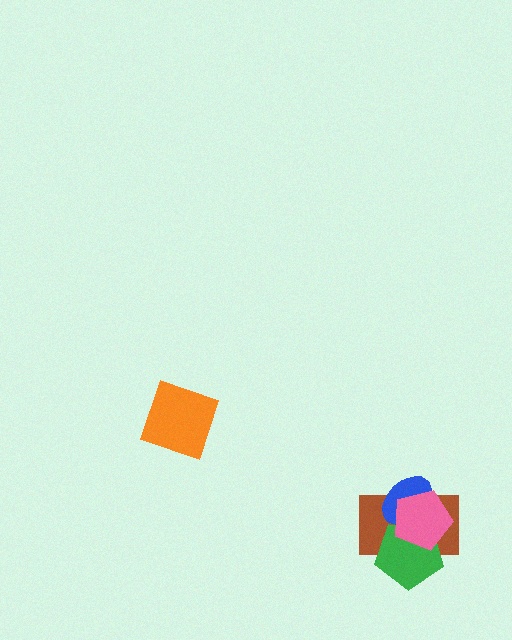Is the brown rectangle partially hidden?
Yes, it is partially covered by another shape.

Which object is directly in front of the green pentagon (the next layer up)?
The blue ellipse is directly in front of the green pentagon.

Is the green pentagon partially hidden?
Yes, it is partially covered by another shape.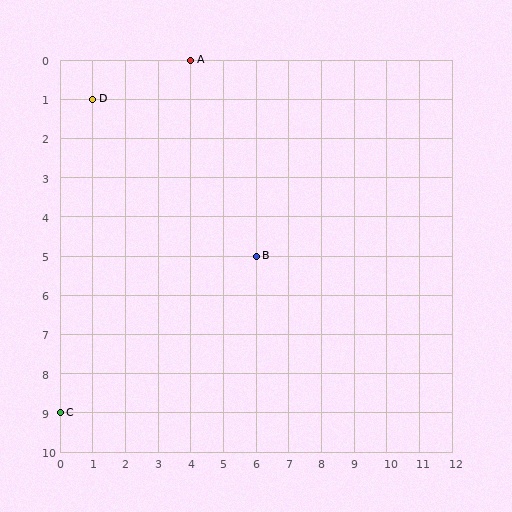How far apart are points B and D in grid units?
Points B and D are 5 columns and 4 rows apart (about 6.4 grid units diagonally).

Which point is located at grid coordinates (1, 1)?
Point D is at (1, 1).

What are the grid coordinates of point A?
Point A is at grid coordinates (4, 0).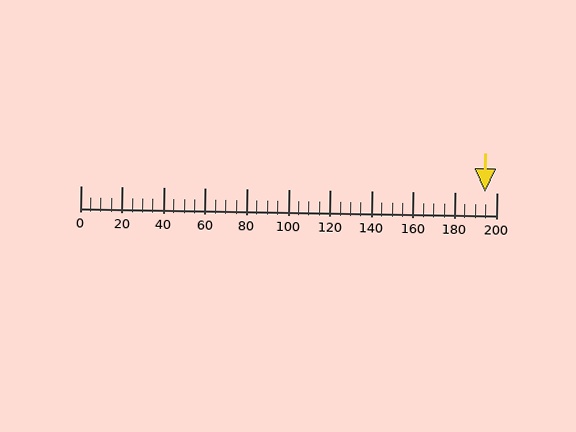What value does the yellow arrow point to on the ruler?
The yellow arrow points to approximately 195.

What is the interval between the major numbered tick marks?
The major tick marks are spaced 20 units apart.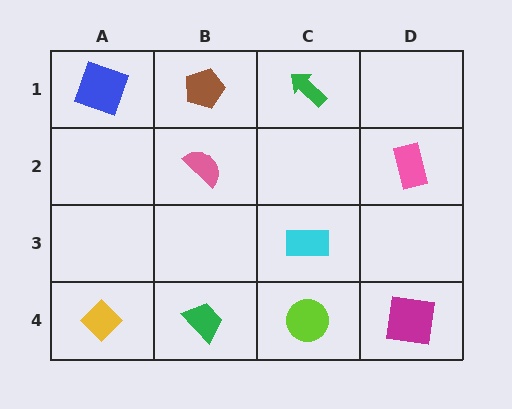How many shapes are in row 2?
2 shapes.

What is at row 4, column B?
A green trapezoid.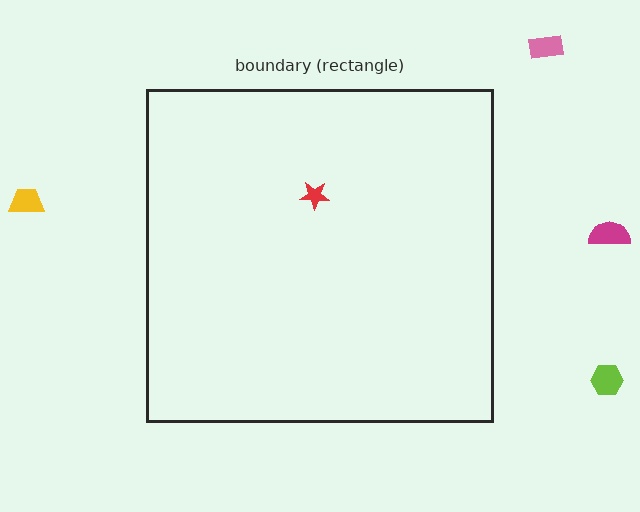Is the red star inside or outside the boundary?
Inside.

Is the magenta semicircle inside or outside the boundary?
Outside.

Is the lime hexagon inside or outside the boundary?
Outside.